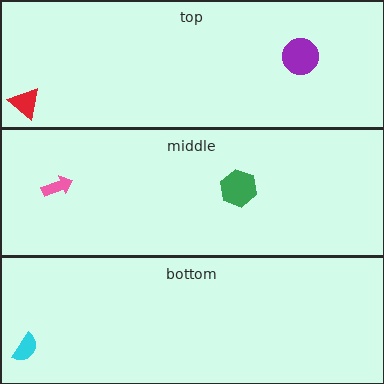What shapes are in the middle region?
The pink arrow, the green hexagon.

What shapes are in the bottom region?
The cyan semicircle.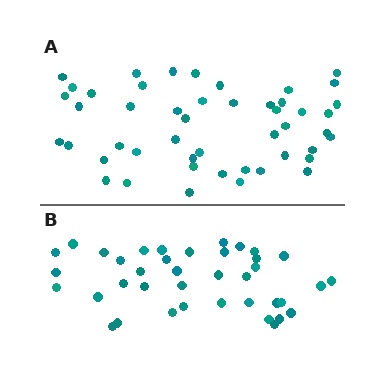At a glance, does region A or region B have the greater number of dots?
Region A (the top region) has more dots.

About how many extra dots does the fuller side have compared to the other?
Region A has roughly 8 or so more dots than region B.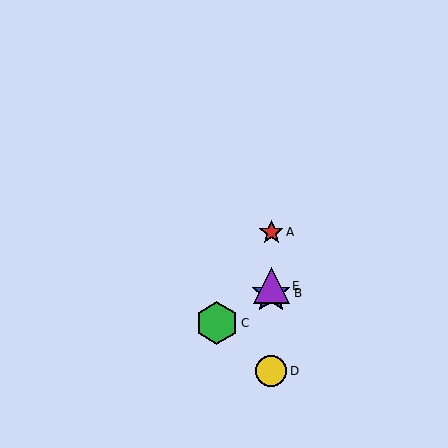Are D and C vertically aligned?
No, D is at x≈271 and C is at x≈217.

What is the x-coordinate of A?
Object A is at x≈271.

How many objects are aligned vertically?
4 objects (A, B, D, E) are aligned vertically.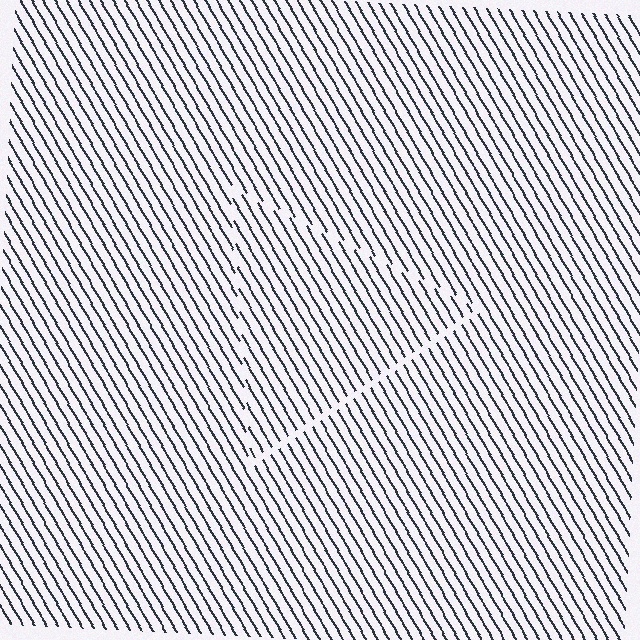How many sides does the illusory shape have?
3 sides — the line-ends trace a triangle.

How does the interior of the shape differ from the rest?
The interior of the shape contains the same grating, shifted by half a period — the contour is defined by the phase discontinuity where line-ends from the inner and outer gratings abut.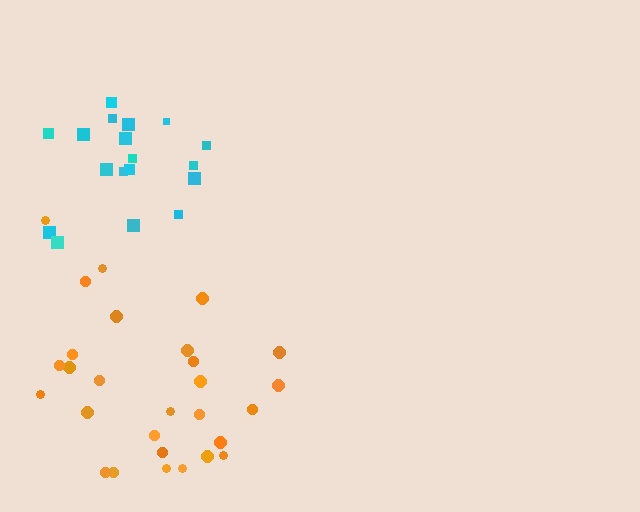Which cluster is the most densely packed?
Cyan.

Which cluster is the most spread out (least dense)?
Orange.